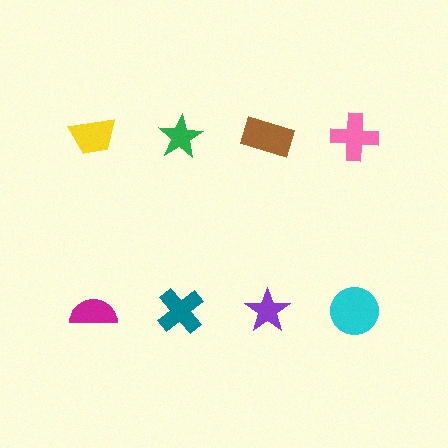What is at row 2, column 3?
A purple star.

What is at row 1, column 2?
A green star.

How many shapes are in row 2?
4 shapes.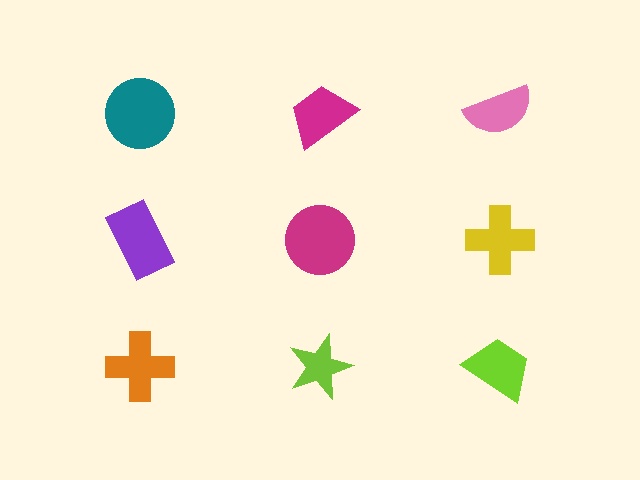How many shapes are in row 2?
3 shapes.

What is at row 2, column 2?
A magenta circle.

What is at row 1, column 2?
A magenta trapezoid.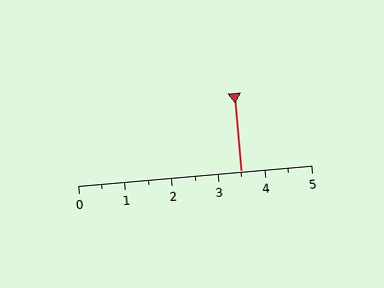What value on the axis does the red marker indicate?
The marker indicates approximately 3.5.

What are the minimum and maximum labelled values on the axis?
The axis runs from 0 to 5.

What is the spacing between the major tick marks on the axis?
The major ticks are spaced 1 apart.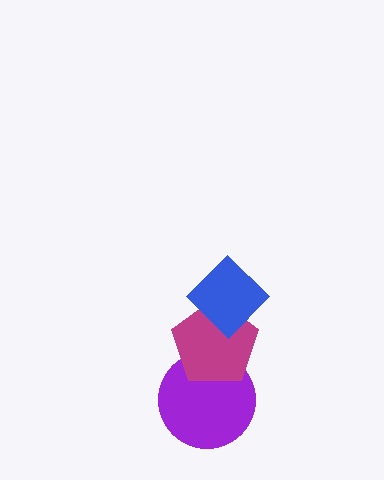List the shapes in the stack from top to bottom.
From top to bottom: the blue diamond, the magenta pentagon, the purple circle.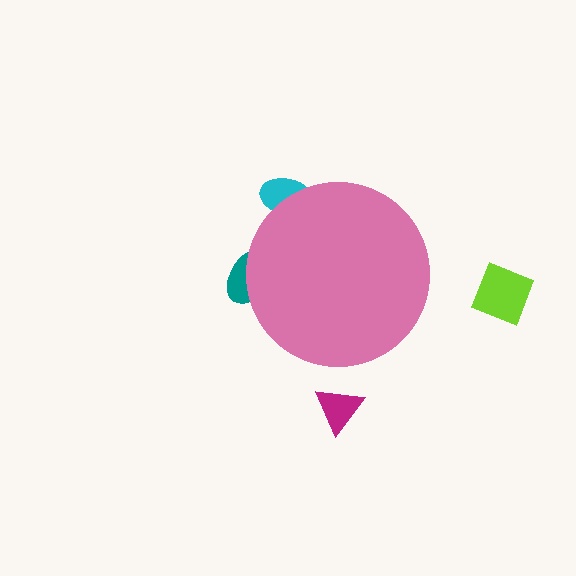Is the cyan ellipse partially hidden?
Yes, the cyan ellipse is partially hidden behind the pink circle.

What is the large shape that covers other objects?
A pink circle.